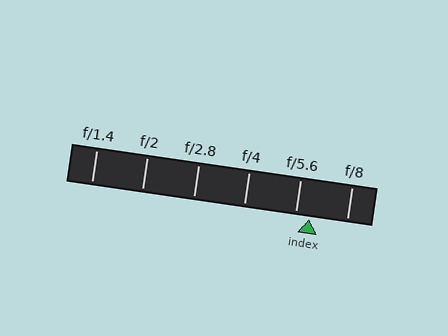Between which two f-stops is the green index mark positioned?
The index mark is between f/5.6 and f/8.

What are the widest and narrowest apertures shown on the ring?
The widest aperture shown is f/1.4 and the narrowest is f/8.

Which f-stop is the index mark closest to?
The index mark is closest to f/5.6.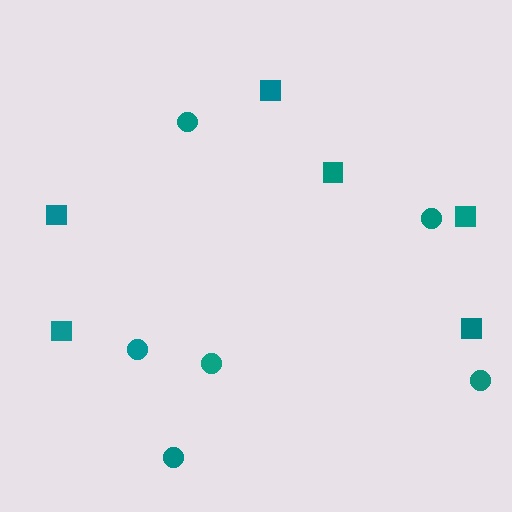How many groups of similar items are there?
There are 2 groups: one group of squares (6) and one group of circles (6).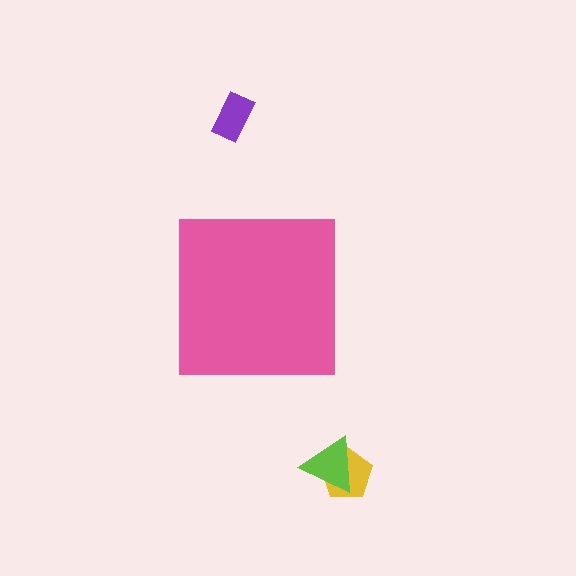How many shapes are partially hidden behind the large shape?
0 shapes are partially hidden.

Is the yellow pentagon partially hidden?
No, the yellow pentagon is fully visible.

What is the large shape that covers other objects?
A pink square.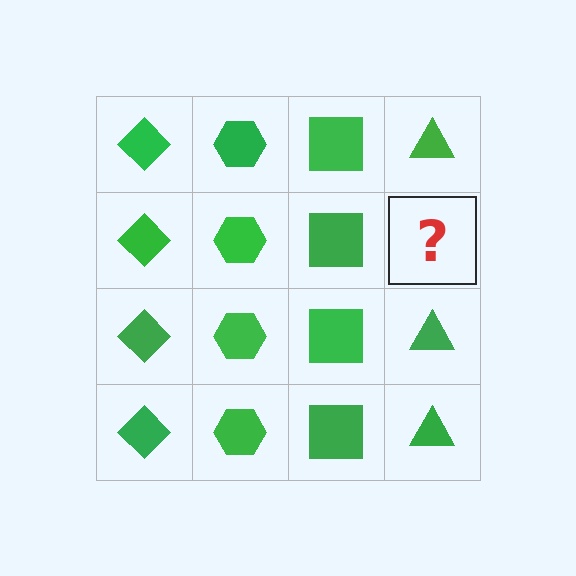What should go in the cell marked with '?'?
The missing cell should contain a green triangle.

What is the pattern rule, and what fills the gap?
The rule is that each column has a consistent shape. The gap should be filled with a green triangle.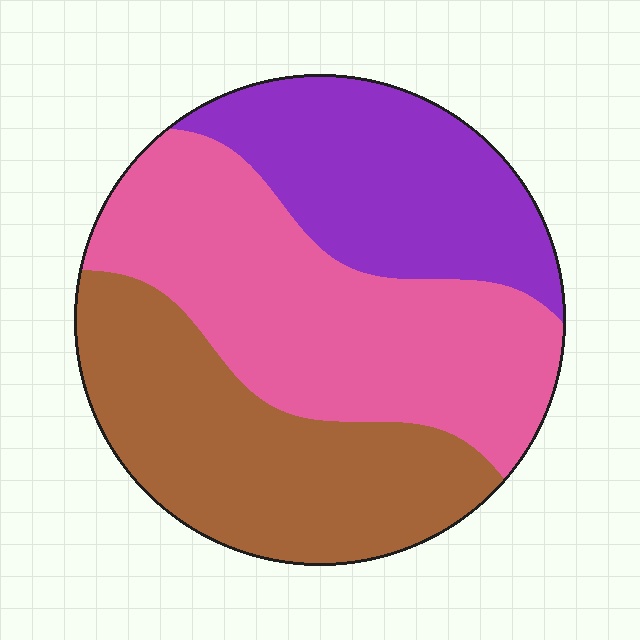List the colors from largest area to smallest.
From largest to smallest: pink, brown, purple.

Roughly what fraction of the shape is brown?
Brown takes up about one third (1/3) of the shape.